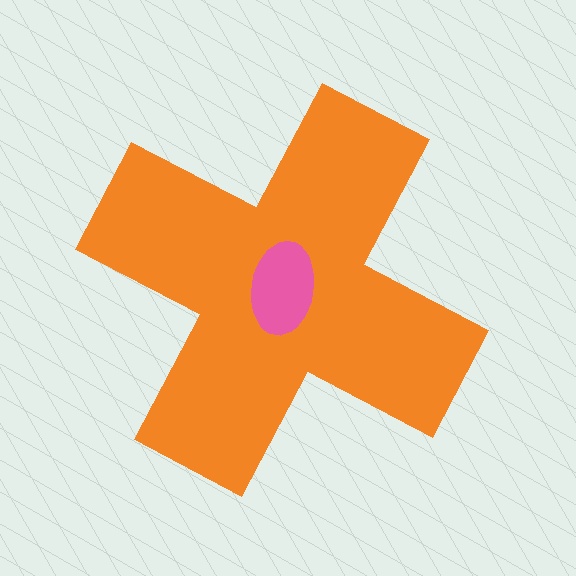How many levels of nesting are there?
2.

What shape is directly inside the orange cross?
The pink ellipse.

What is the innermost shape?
The pink ellipse.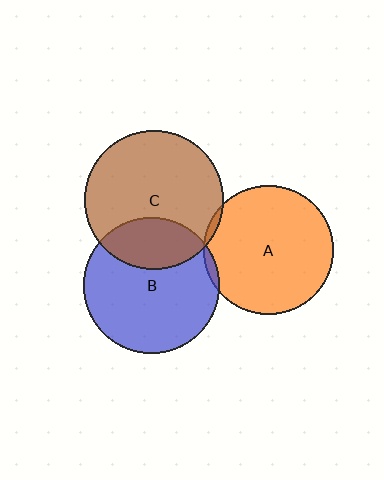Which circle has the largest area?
Circle C (brown).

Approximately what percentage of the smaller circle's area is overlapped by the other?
Approximately 25%.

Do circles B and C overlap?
Yes.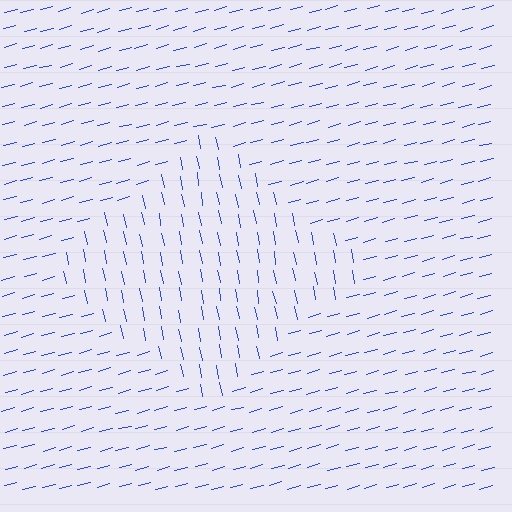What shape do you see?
I see a diamond.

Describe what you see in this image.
The image is filled with small blue line segments. A diamond region in the image has lines oriented differently from the surrounding lines, creating a visible texture boundary.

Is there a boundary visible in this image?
Yes, there is a texture boundary formed by a change in line orientation.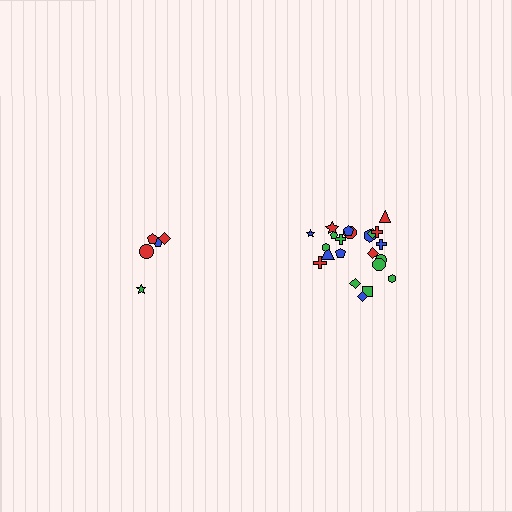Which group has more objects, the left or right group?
The right group.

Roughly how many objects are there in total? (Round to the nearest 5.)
Roughly 25 objects in total.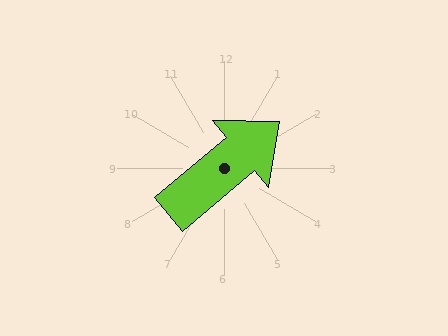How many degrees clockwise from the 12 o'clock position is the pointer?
Approximately 50 degrees.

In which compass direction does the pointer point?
Northeast.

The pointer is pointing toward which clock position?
Roughly 2 o'clock.